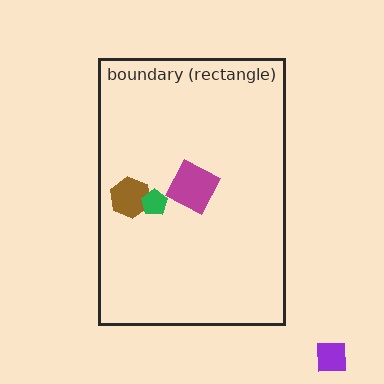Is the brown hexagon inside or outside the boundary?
Inside.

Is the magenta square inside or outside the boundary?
Inside.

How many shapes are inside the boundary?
3 inside, 1 outside.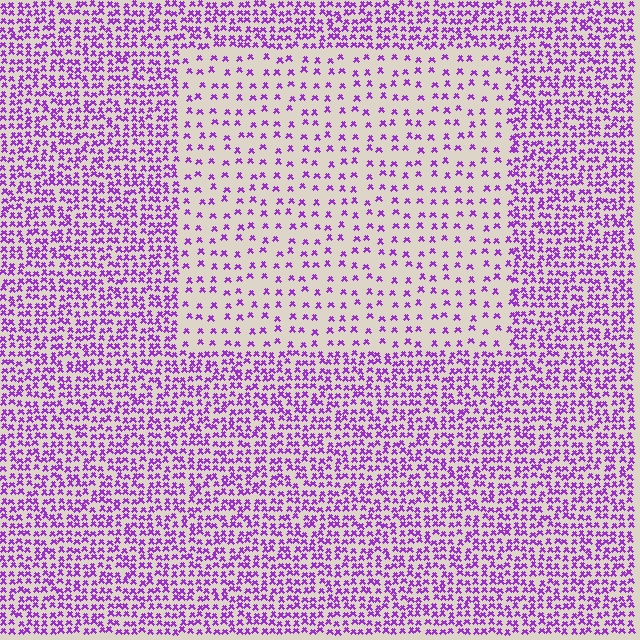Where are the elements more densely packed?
The elements are more densely packed outside the rectangle boundary.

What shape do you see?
I see a rectangle.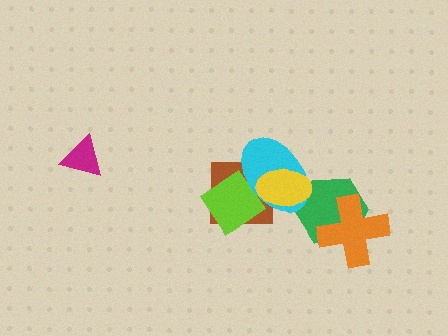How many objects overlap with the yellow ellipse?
4 objects overlap with the yellow ellipse.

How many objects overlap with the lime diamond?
3 objects overlap with the lime diamond.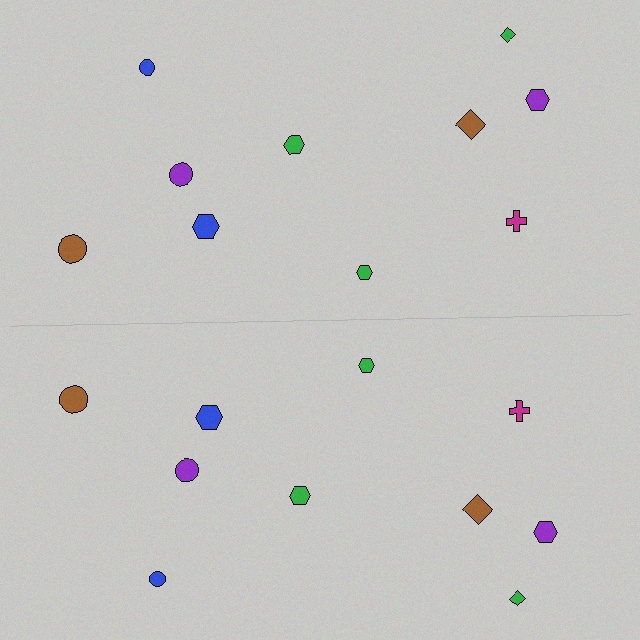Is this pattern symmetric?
Yes, this pattern has bilateral (reflection) symmetry.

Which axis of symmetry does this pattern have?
The pattern has a horizontal axis of symmetry running through the center of the image.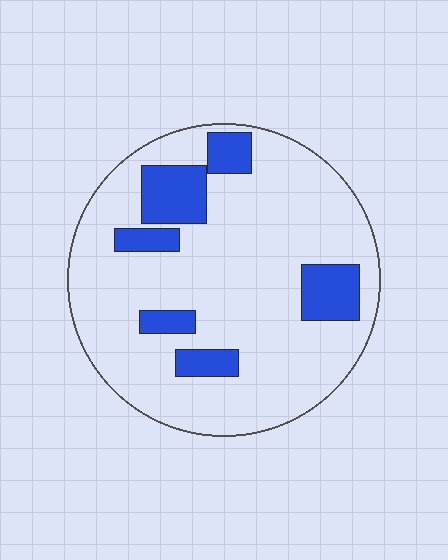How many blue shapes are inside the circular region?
6.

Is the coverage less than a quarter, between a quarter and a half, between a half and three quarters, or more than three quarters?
Less than a quarter.